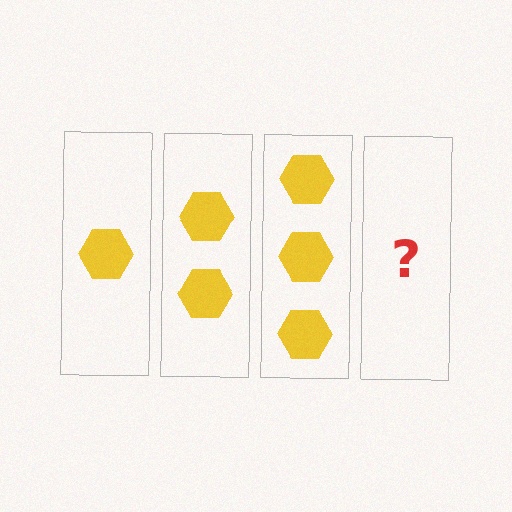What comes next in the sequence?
The next element should be 4 hexagons.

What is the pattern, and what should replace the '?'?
The pattern is that each step adds one more hexagon. The '?' should be 4 hexagons.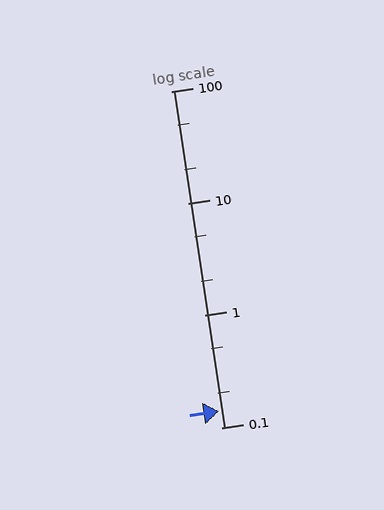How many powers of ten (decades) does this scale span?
The scale spans 3 decades, from 0.1 to 100.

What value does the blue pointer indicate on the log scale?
The pointer indicates approximately 0.14.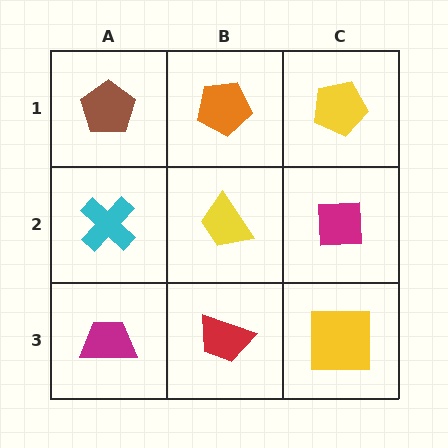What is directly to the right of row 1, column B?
A yellow pentagon.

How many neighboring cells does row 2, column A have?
3.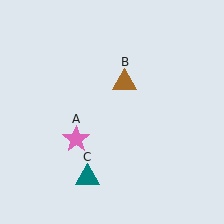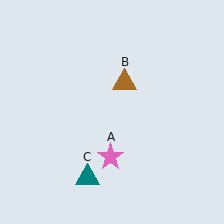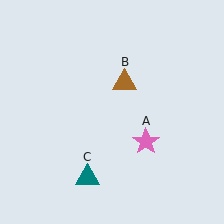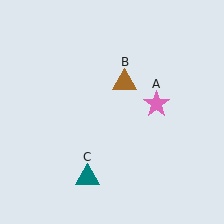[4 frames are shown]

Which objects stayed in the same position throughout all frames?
Brown triangle (object B) and teal triangle (object C) remained stationary.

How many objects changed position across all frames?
1 object changed position: pink star (object A).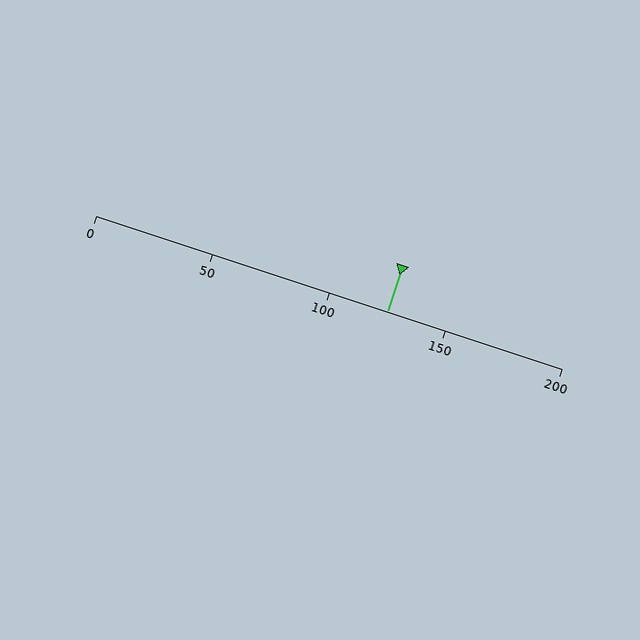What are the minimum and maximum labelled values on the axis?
The axis runs from 0 to 200.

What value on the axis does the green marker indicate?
The marker indicates approximately 125.